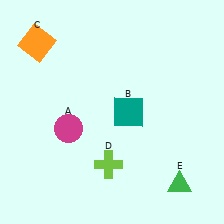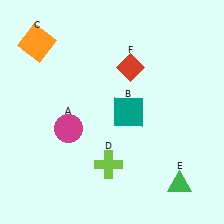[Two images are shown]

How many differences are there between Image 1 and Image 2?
There is 1 difference between the two images.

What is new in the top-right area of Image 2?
A red diamond (F) was added in the top-right area of Image 2.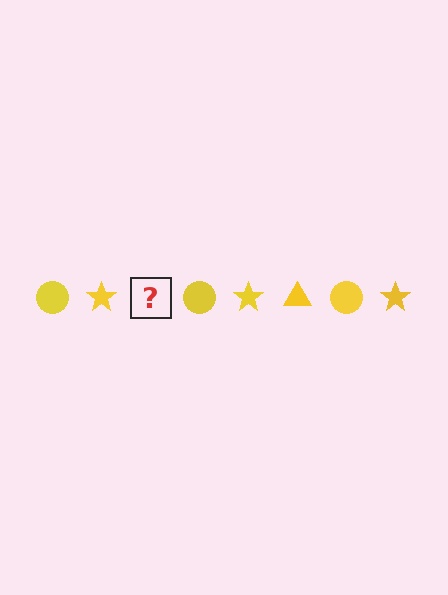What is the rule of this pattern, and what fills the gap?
The rule is that the pattern cycles through circle, star, triangle shapes in yellow. The gap should be filled with a yellow triangle.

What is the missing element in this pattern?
The missing element is a yellow triangle.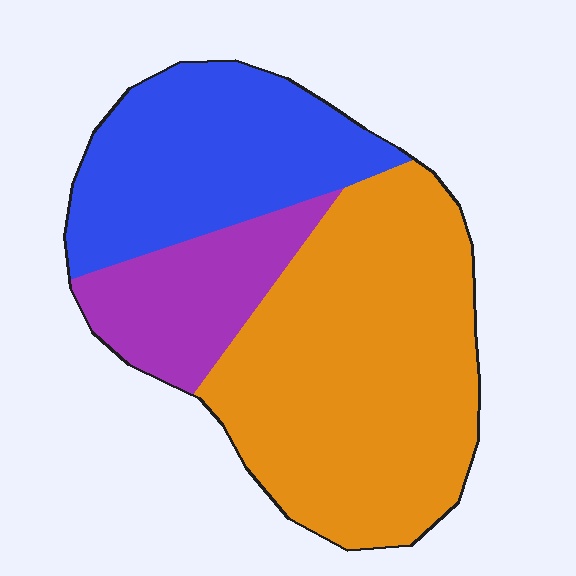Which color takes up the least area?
Purple, at roughly 15%.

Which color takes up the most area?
Orange, at roughly 55%.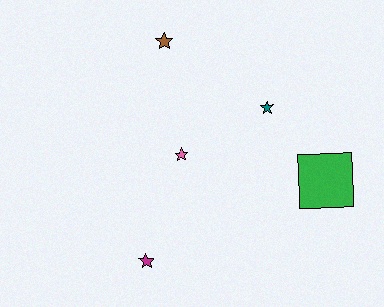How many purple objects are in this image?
There are no purple objects.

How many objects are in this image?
There are 5 objects.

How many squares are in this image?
There is 1 square.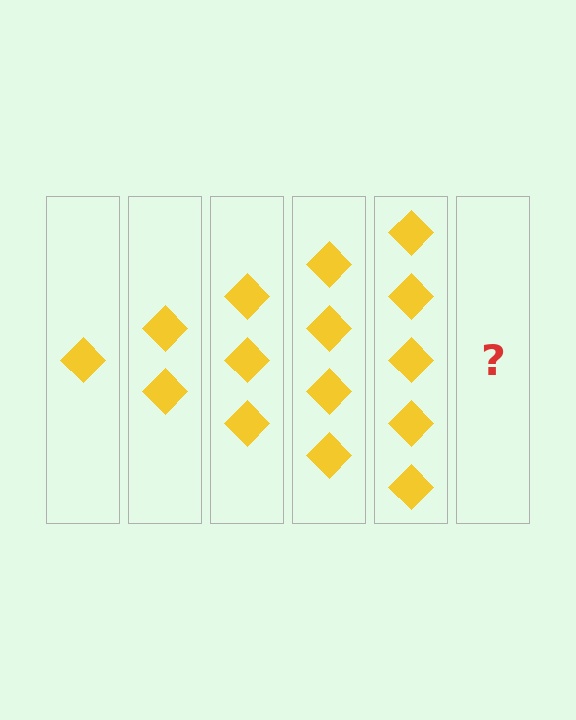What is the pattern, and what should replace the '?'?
The pattern is that each step adds one more diamond. The '?' should be 6 diamonds.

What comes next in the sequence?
The next element should be 6 diamonds.